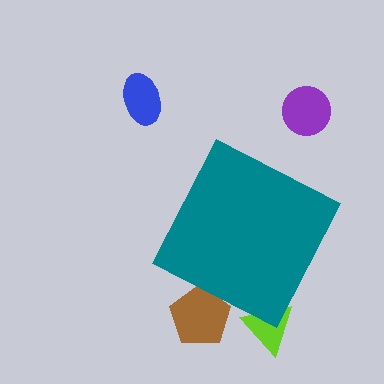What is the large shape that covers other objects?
A teal diamond.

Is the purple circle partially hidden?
No, the purple circle is fully visible.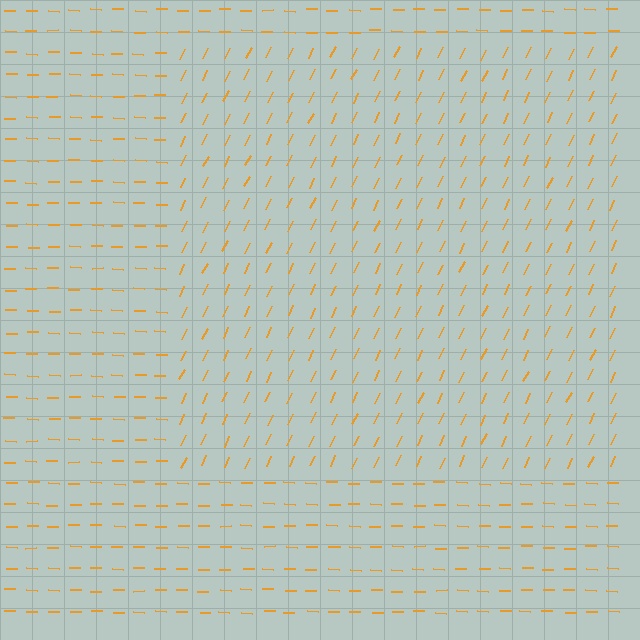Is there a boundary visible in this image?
Yes, there is a texture boundary formed by a change in line orientation.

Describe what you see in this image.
The image is filled with small orange line segments. A rectangle region in the image has lines oriented differently from the surrounding lines, creating a visible texture boundary.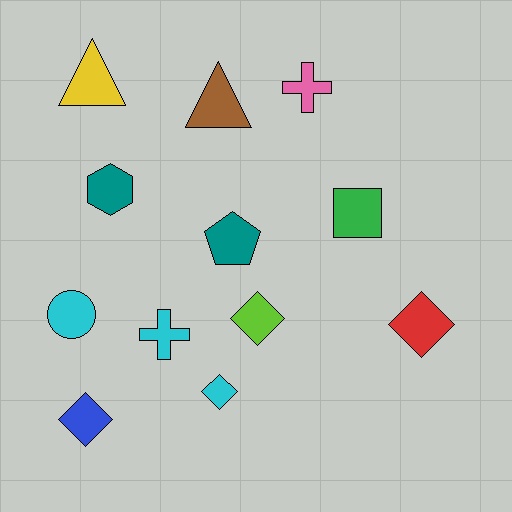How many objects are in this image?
There are 12 objects.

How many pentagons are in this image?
There is 1 pentagon.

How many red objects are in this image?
There is 1 red object.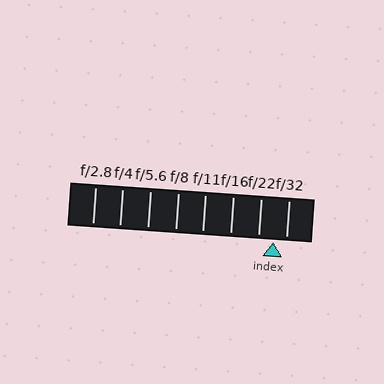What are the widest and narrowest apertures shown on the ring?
The widest aperture shown is f/2.8 and the narrowest is f/32.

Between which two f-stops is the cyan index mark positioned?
The index mark is between f/22 and f/32.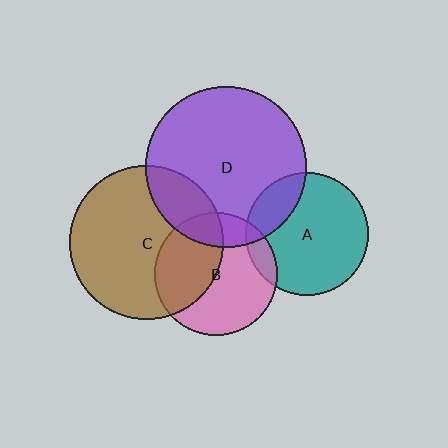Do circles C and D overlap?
Yes.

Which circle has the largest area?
Circle D (purple).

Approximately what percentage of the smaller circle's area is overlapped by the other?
Approximately 20%.